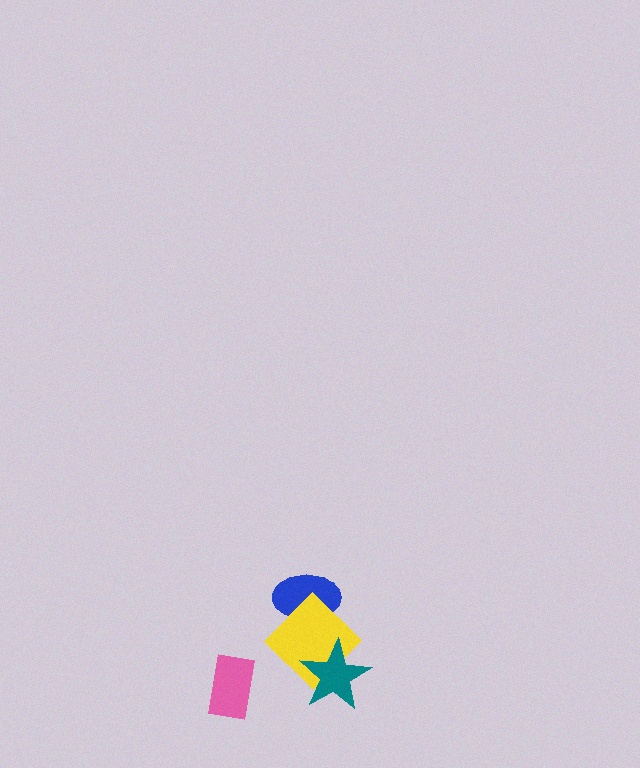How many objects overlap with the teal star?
1 object overlaps with the teal star.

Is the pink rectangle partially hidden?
No, no other shape covers it.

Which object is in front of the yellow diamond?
The teal star is in front of the yellow diamond.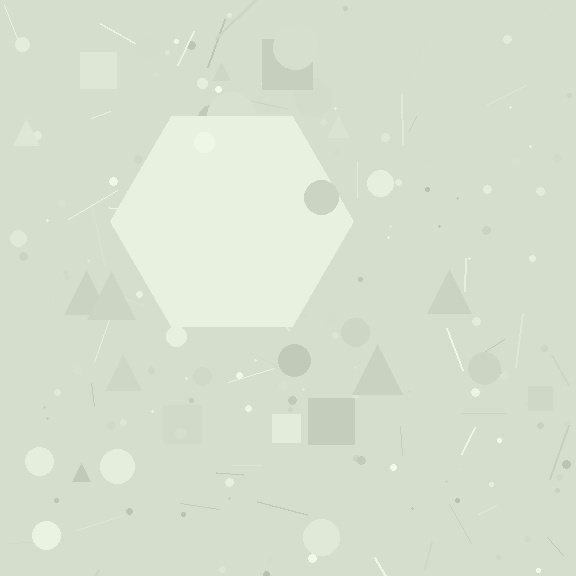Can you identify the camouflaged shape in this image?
The camouflaged shape is a hexagon.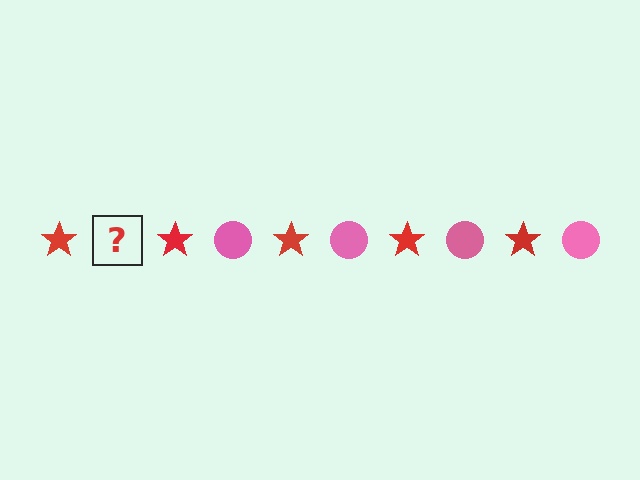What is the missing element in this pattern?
The missing element is a pink circle.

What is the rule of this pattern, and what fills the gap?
The rule is that the pattern alternates between red star and pink circle. The gap should be filled with a pink circle.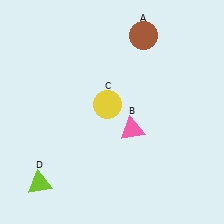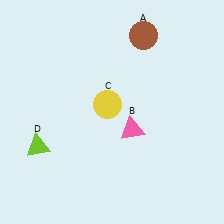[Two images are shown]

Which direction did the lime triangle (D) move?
The lime triangle (D) moved up.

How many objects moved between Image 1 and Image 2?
1 object moved between the two images.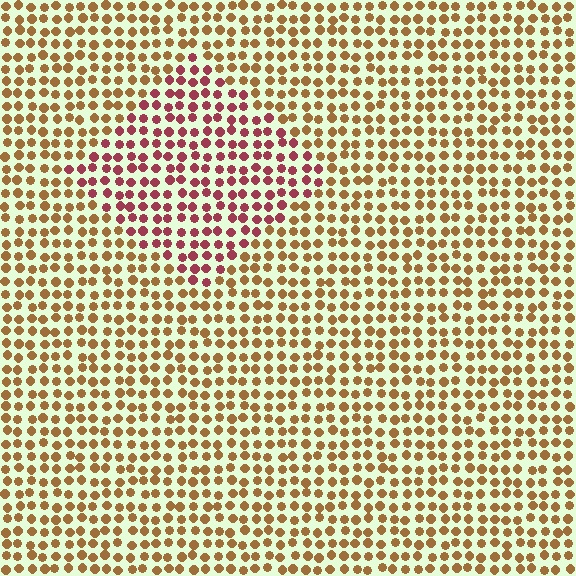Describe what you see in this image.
The image is filled with small brown elements in a uniform arrangement. A diamond-shaped region is visible where the elements are tinted to a slightly different hue, forming a subtle color boundary.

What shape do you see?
I see a diamond.